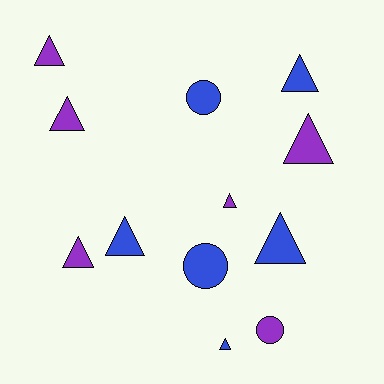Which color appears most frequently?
Blue, with 6 objects.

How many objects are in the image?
There are 12 objects.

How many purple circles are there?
There is 1 purple circle.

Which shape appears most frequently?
Triangle, with 9 objects.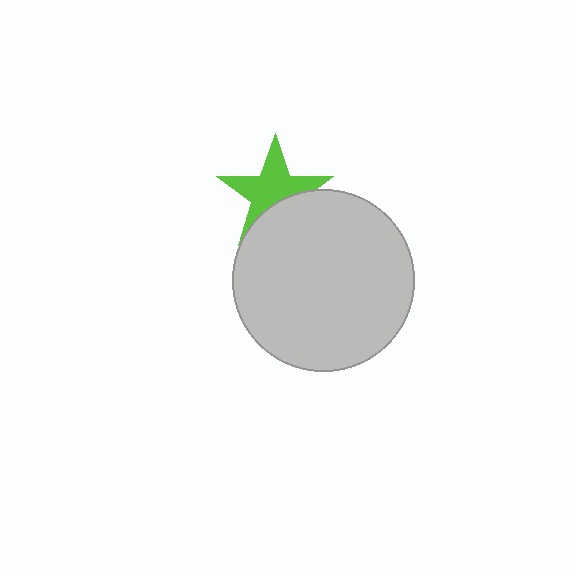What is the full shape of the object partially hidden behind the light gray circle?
The partially hidden object is a lime star.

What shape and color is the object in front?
The object in front is a light gray circle.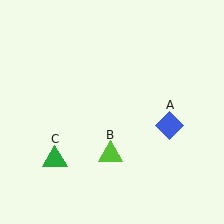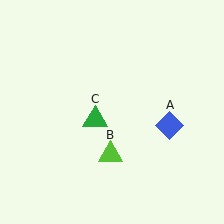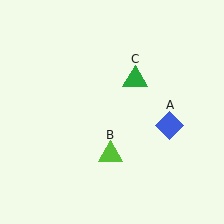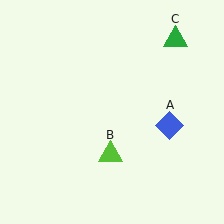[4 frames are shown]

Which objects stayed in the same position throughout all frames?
Blue diamond (object A) and lime triangle (object B) remained stationary.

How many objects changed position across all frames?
1 object changed position: green triangle (object C).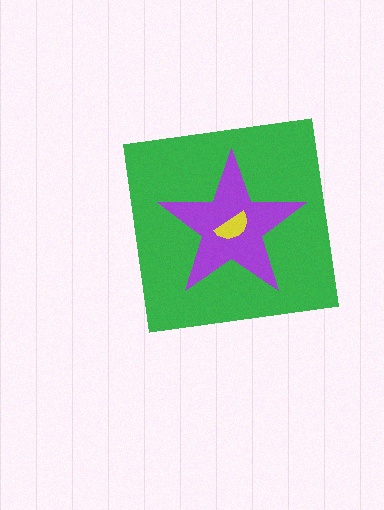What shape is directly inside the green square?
The purple star.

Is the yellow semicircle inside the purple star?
Yes.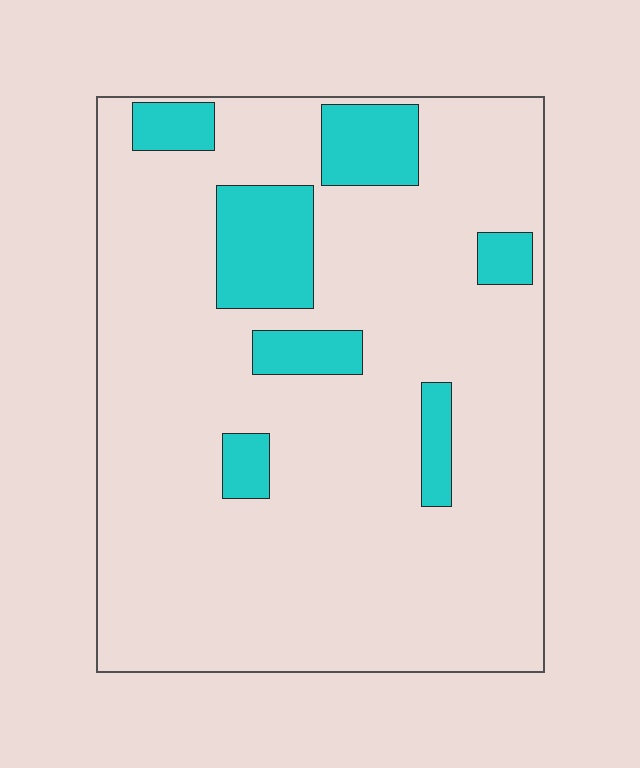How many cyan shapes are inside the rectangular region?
7.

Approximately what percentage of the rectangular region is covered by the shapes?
Approximately 15%.